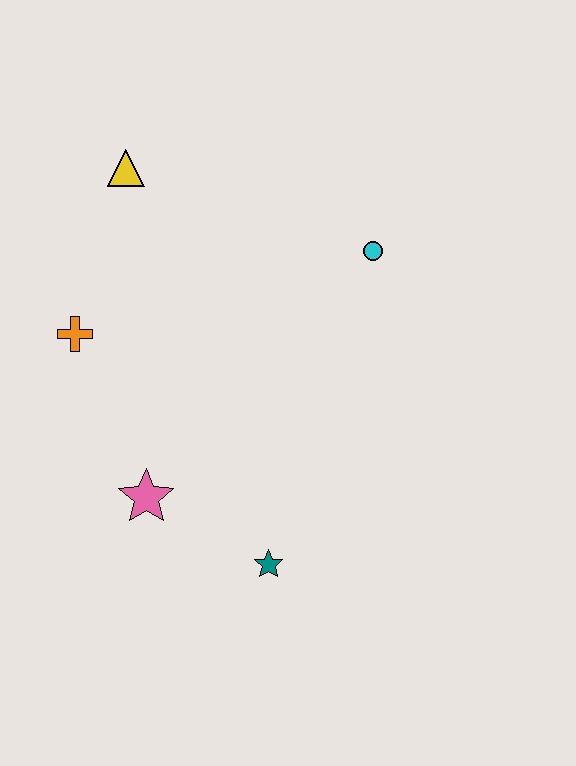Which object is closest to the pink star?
The teal star is closest to the pink star.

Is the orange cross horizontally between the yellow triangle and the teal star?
No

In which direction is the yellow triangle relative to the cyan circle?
The yellow triangle is to the left of the cyan circle.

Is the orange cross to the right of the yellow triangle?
No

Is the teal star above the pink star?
No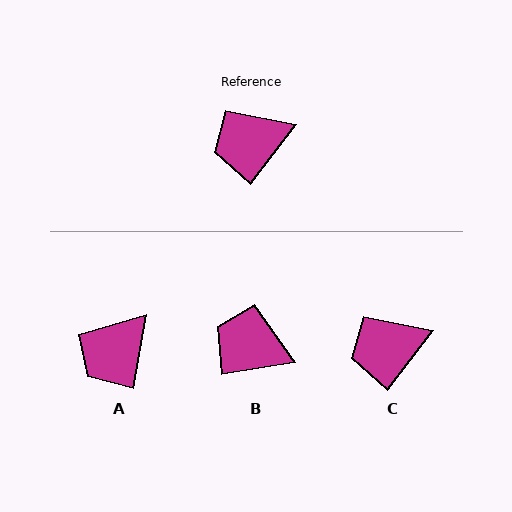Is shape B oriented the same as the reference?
No, it is off by about 43 degrees.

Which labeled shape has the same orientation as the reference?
C.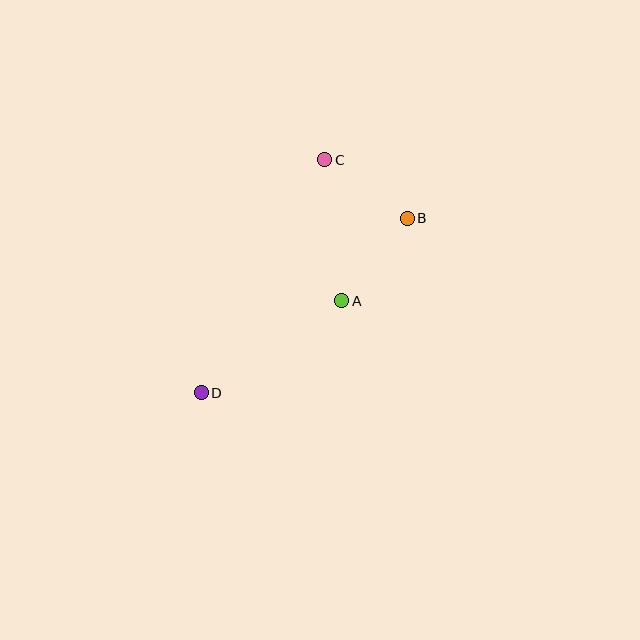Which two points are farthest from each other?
Points B and D are farthest from each other.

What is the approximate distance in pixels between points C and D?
The distance between C and D is approximately 264 pixels.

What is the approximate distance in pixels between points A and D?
The distance between A and D is approximately 168 pixels.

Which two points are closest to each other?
Points B and C are closest to each other.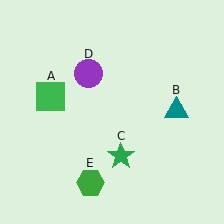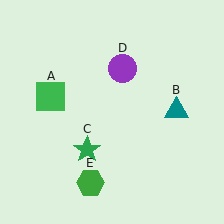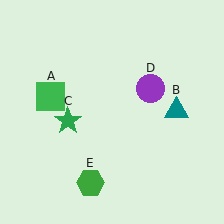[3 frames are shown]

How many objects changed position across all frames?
2 objects changed position: green star (object C), purple circle (object D).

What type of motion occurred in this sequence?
The green star (object C), purple circle (object D) rotated clockwise around the center of the scene.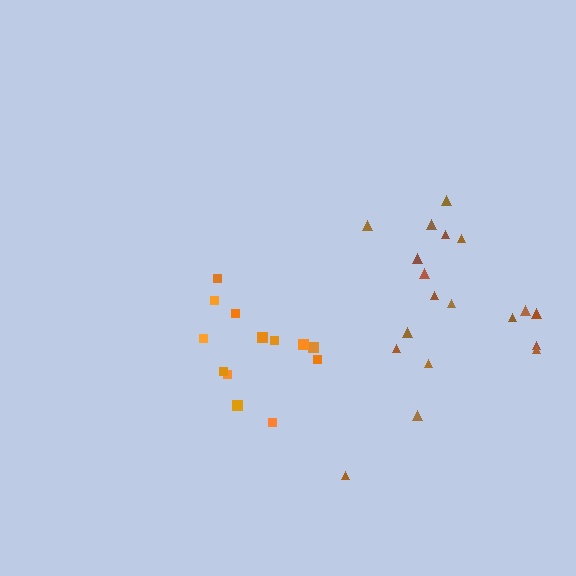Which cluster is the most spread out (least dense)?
Brown.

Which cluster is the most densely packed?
Orange.